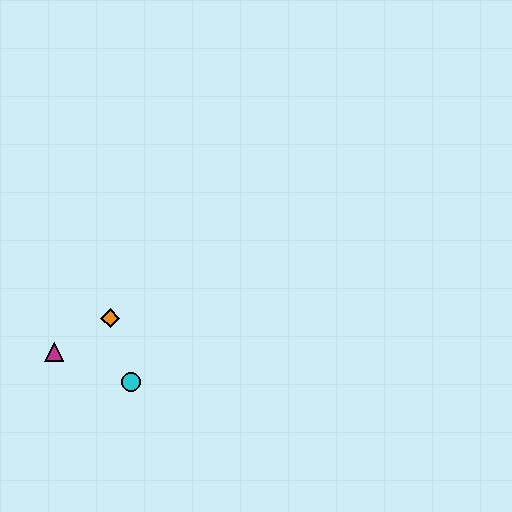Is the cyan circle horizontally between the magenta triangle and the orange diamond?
No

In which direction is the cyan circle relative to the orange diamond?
The cyan circle is below the orange diamond.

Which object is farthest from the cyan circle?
The magenta triangle is farthest from the cyan circle.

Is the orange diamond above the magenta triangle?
Yes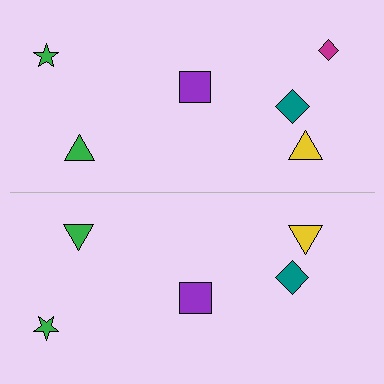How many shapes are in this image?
There are 11 shapes in this image.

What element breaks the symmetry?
A magenta diamond is missing from the bottom side.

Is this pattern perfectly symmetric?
No, the pattern is not perfectly symmetric. A magenta diamond is missing from the bottom side.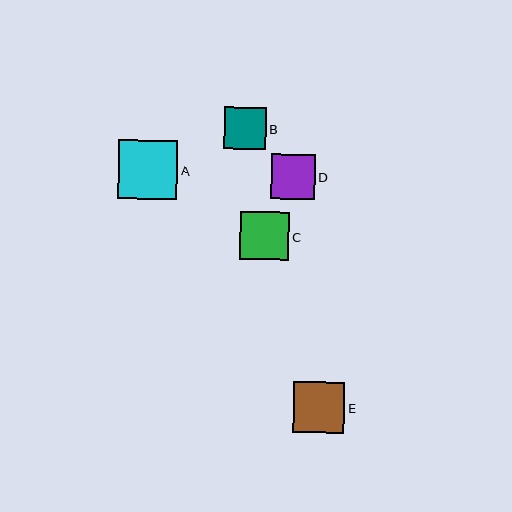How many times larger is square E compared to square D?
Square E is approximately 1.2 times the size of square D.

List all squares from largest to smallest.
From largest to smallest: A, E, C, D, B.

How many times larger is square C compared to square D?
Square C is approximately 1.1 times the size of square D.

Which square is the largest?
Square A is the largest with a size of approximately 59 pixels.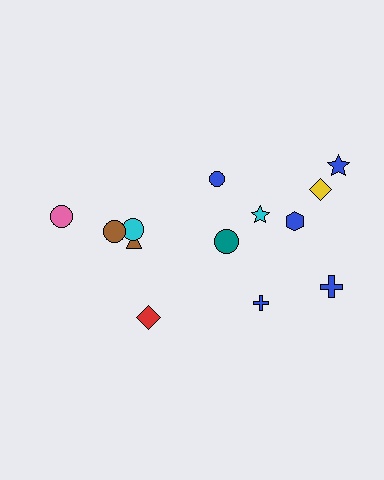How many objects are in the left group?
There are 5 objects.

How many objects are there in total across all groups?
There are 13 objects.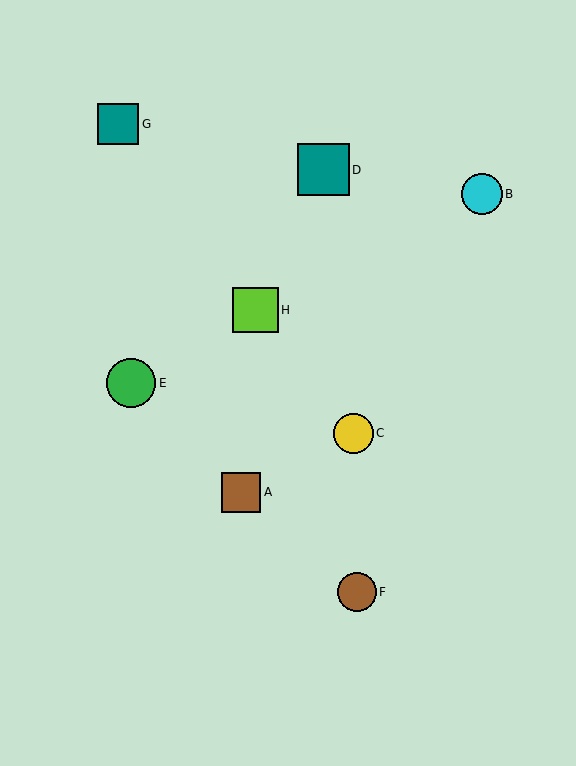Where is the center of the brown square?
The center of the brown square is at (241, 492).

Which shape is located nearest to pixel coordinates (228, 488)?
The brown square (labeled A) at (241, 492) is nearest to that location.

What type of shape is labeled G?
Shape G is a teal square.